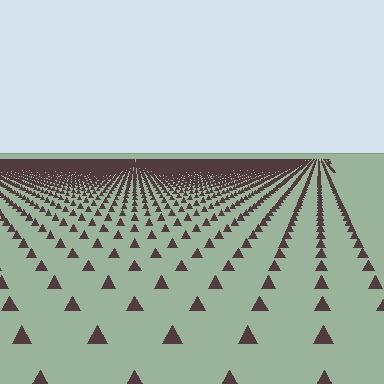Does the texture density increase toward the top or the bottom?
Density increases toward the top.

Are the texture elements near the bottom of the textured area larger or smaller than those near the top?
Larger. Near the bottom, elements are closer to the viewer and appear at a bigger on-screen size.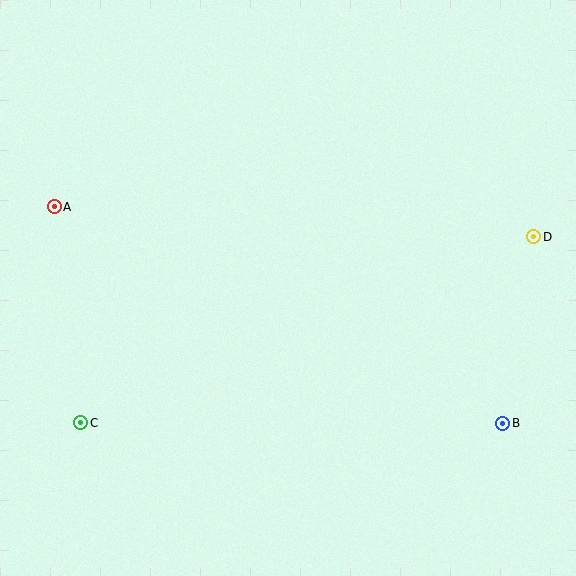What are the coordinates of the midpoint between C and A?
The midpoint between C and A is at (68, 315).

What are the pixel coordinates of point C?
Point C is at (81, 423).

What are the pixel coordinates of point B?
Point B is at (503, 423).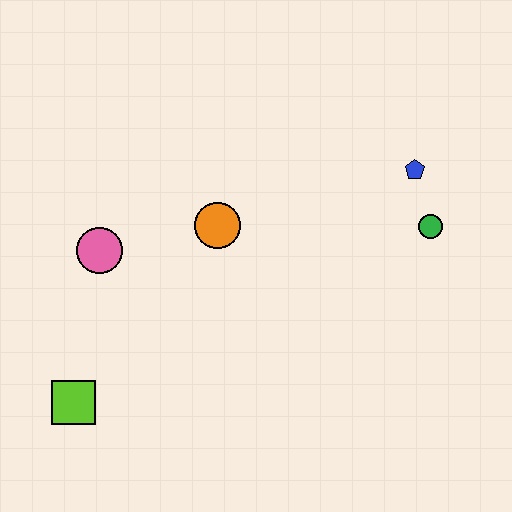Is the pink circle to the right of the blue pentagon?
No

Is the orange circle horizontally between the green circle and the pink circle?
Yes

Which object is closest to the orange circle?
The pink circle is closest to the orange circle.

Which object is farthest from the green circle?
The lime square is farthest from the green circle.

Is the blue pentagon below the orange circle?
No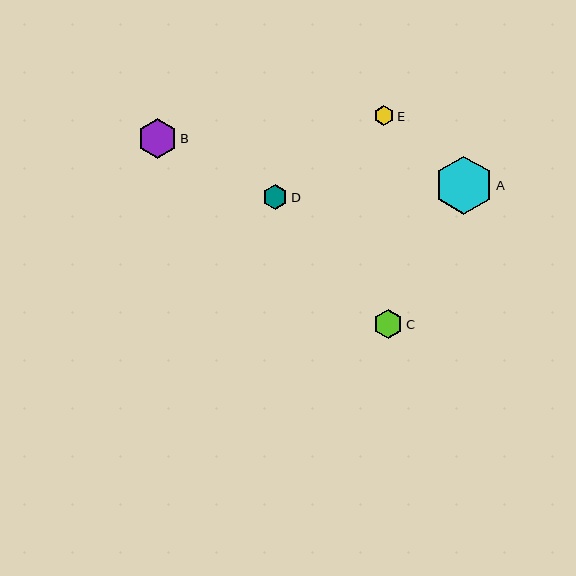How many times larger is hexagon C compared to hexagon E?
Hexagon C is approximately 1.5 times the size of hexagon E.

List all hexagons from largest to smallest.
From largest to smallest: A, B, C, D, E.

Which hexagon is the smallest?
Hexagon E is the smallest with a size of approximately 20 pixels.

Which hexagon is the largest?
Hexagon A is the largest with a size of approximately 58 pixels.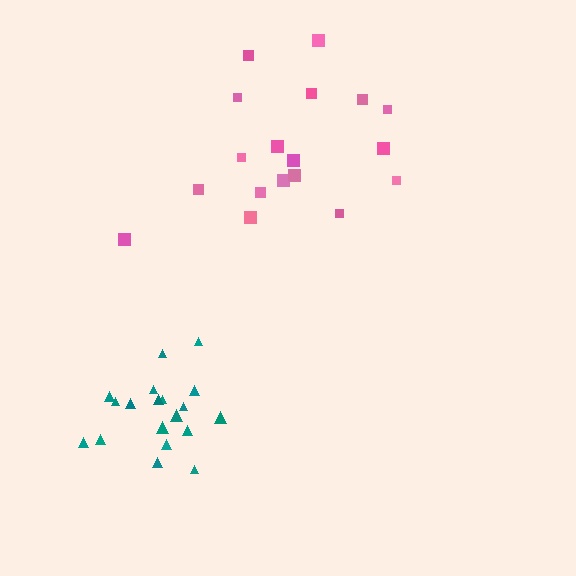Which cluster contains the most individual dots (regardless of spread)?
Pink (19).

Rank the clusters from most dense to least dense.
teal, pink.